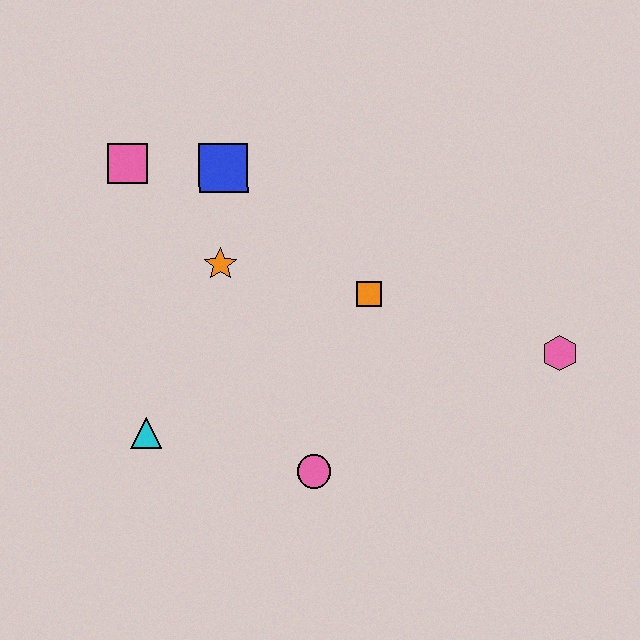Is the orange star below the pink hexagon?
No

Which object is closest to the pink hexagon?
The orange square is closest to the pink hexagon.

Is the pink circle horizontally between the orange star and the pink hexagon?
Yes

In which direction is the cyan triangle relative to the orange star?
The cyan triangle is below the orange star.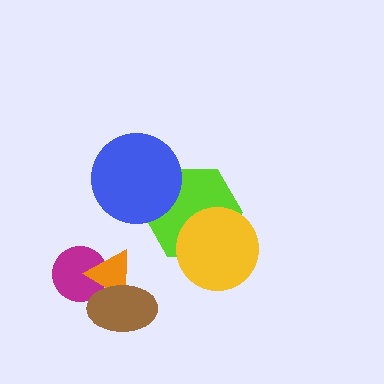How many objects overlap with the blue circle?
1 object overlaps with the blue circle.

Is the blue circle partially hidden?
No, no other shape covers it.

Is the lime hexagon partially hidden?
Yes, it is partially covered by another shape.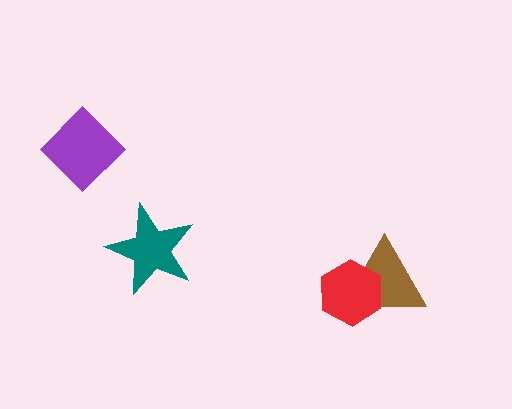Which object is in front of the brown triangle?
The red hexagon is in front of the brown triangle.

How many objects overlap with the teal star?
0 objects overlap with the teal star.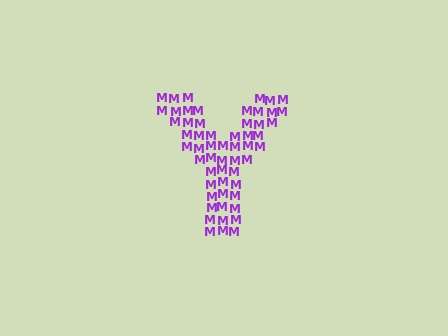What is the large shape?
The large shape is the letter Y.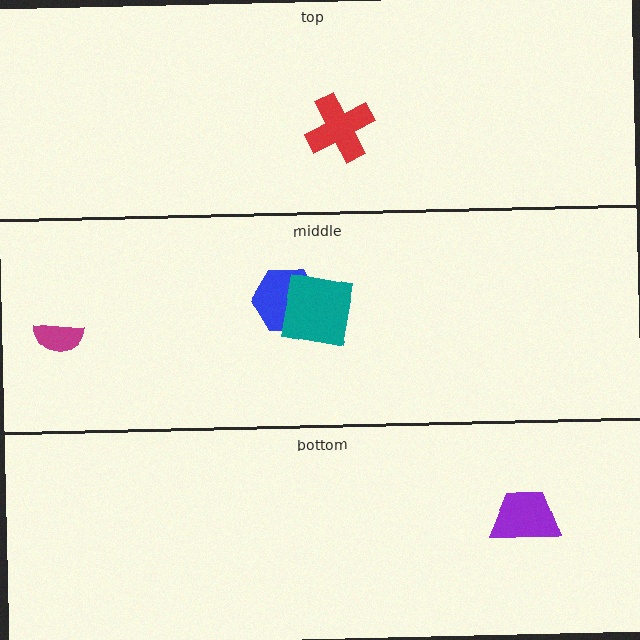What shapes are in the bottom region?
The purple trapezoid.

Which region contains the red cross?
The top region.